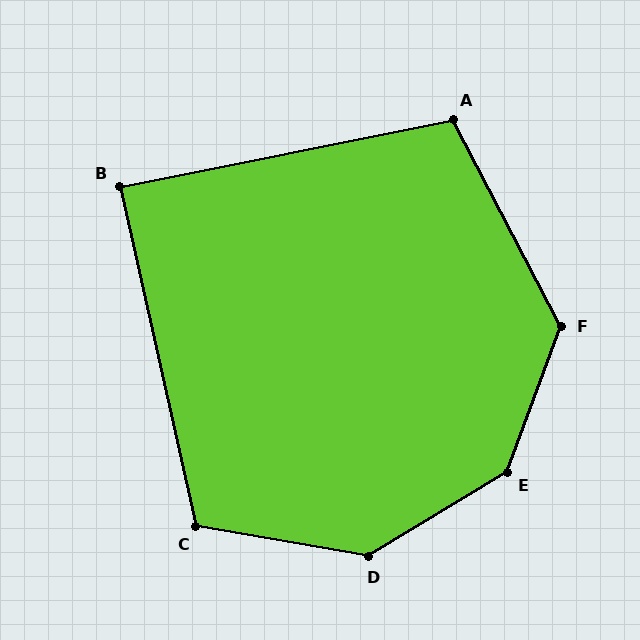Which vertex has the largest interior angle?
E, at approximately 142 degrees.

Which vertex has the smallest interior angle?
B, at approximately 89 degrees.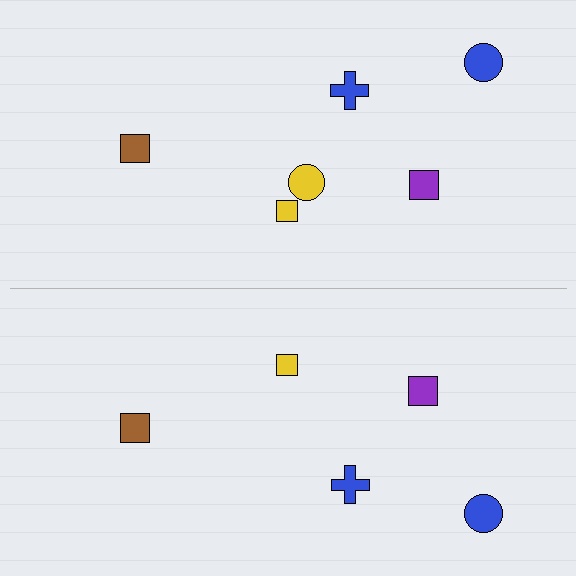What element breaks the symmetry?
A yellow circle is missing from the bottom side.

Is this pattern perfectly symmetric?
No, the pattern is not perfectly symmetric. A yellow circle is missing from the bottom side.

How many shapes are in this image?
There are 11 shapes in this image.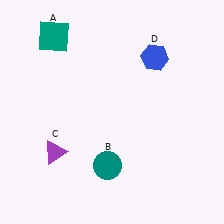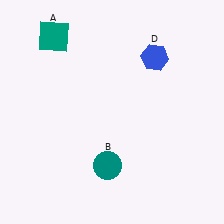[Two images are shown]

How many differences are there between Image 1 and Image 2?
There is 1 difference between the two images.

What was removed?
The purple triangle (C) was removed in Image 2.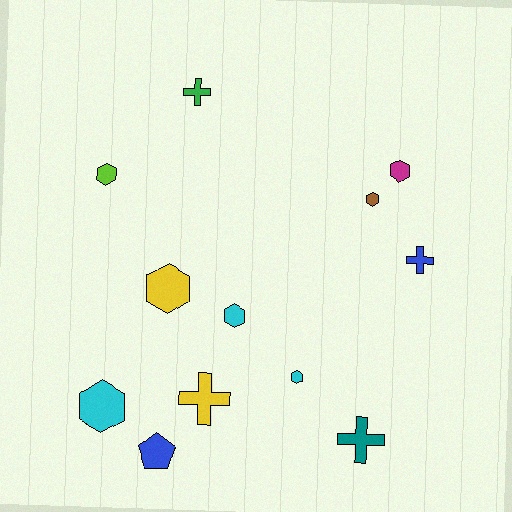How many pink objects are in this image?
There are no pink objects.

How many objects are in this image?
There are 12 objects.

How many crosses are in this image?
There are 4 crosses.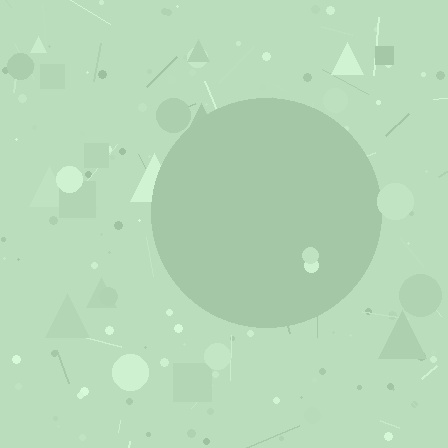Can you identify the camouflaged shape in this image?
The camouflaged shape is a circle.